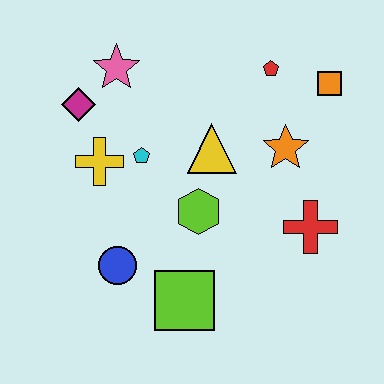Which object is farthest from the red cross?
The magenta diamond is farthest from the red cross.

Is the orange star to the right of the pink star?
Yes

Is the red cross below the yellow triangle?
Yes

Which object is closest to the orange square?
The red pentagon is closest to the orange square.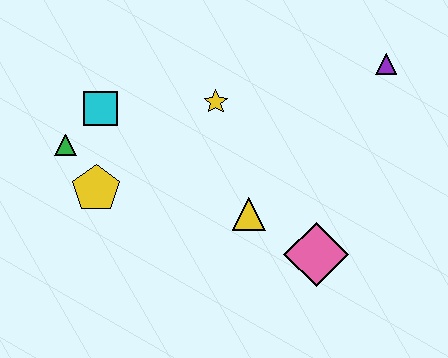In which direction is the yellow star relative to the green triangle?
The yellow star is to the right of the green triangle.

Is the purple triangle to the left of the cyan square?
No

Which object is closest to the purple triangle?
The yellow star is closest to the purple triangle.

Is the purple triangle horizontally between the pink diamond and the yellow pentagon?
No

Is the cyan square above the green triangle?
Yes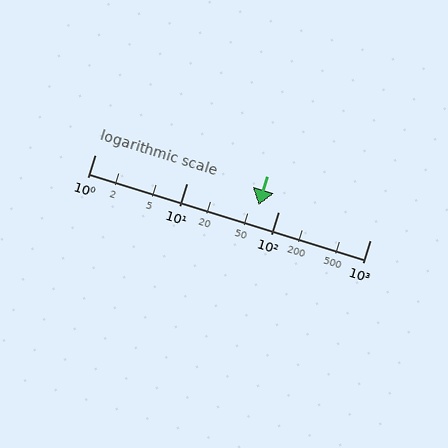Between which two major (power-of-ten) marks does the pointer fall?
The pointer is between 10 and 100.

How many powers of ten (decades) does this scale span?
The scale spans 3 decades, from 1 to 1000.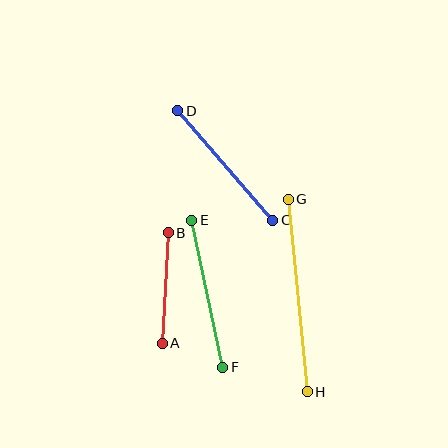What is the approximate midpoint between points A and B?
The midpoint is at approximately (165, 288) pixels.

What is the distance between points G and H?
The distance is approximately 193 pixels.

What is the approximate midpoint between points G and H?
The midpoint is at approximately (298, 295) pixels.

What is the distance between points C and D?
The distance is approximately 145 pixels.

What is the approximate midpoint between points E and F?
The midpoint is at approximately (207, 294) pixels.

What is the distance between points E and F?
The distance is approximately 150 pixels.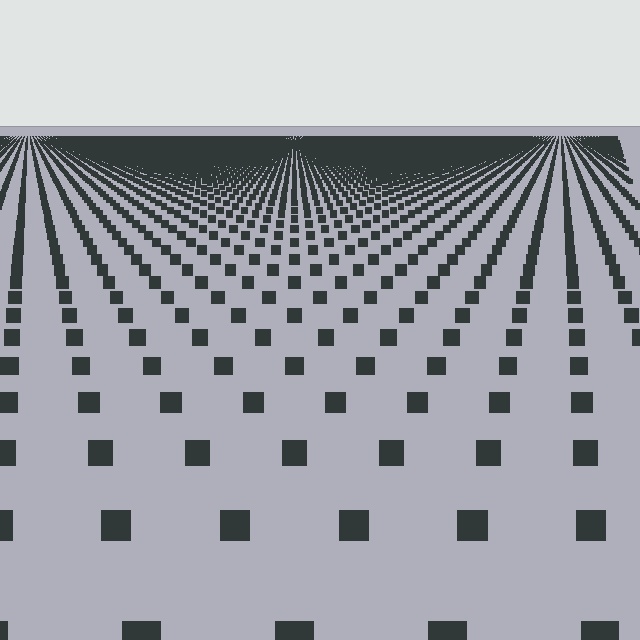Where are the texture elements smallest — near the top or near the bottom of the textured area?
Near the top.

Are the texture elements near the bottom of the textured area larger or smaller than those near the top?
Larger. Near the bottom, elements are closer to the viewer and appear at a bigger on-screen size.